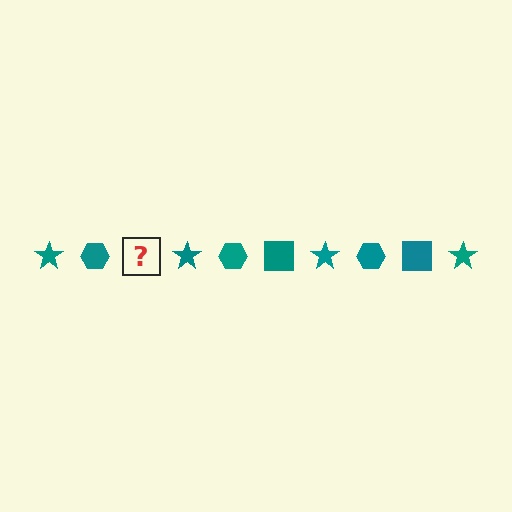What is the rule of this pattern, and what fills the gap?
The rule is that the pattern cycles through star, hexagon, square shapes in teal. The gap should be filled with a teal square.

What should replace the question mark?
The question mark should be replaced with a teal square.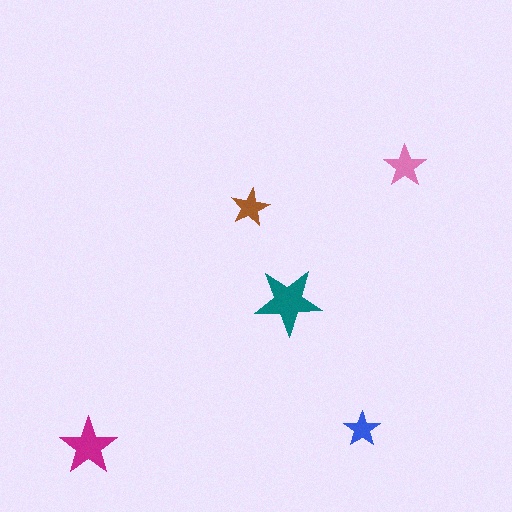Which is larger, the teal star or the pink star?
The teal one.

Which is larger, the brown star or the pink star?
The pink one.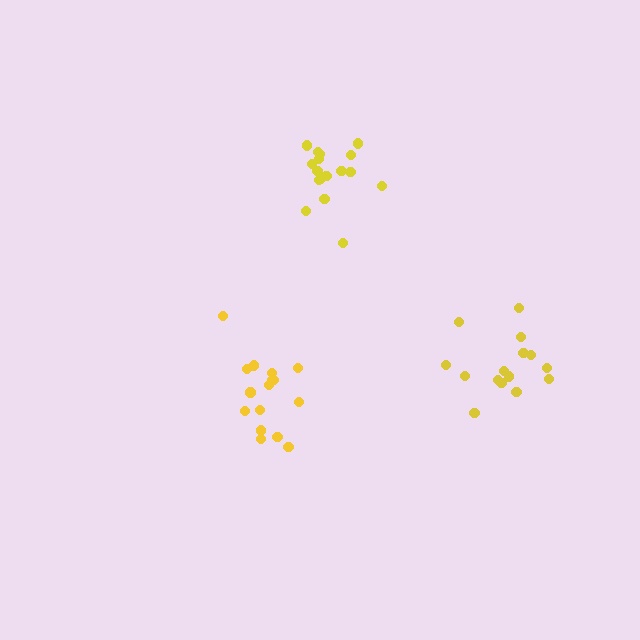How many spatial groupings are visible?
There are 3 spatial groupings.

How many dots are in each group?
Group 1: 15 dots, Group 2: 16 dots, Group 3: 17 dots (48 total).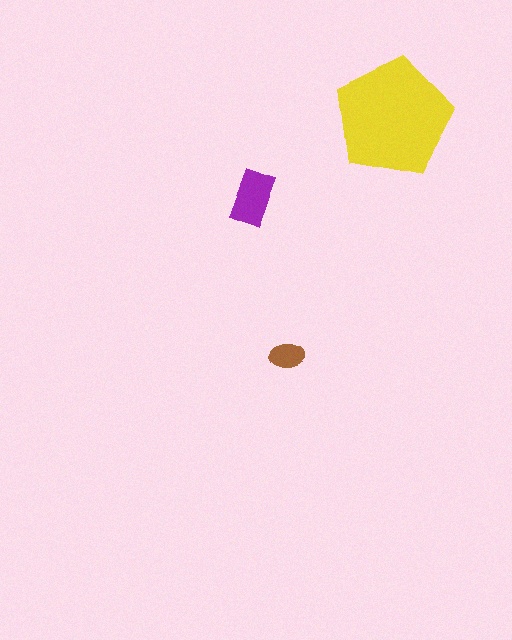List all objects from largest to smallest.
The yellow pentagon, the purple rectangle, the brown ellipse.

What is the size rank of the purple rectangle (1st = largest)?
2nd.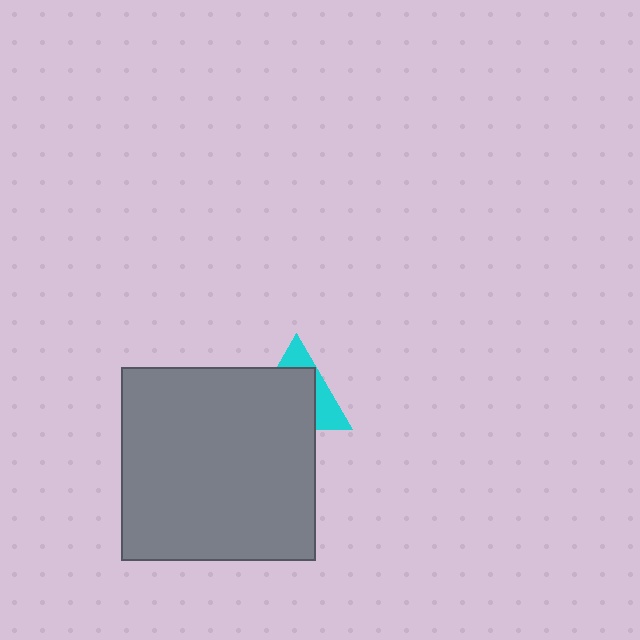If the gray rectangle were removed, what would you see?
You would see the complete cyan triangle.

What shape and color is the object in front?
The object in front is a gray rectangle.